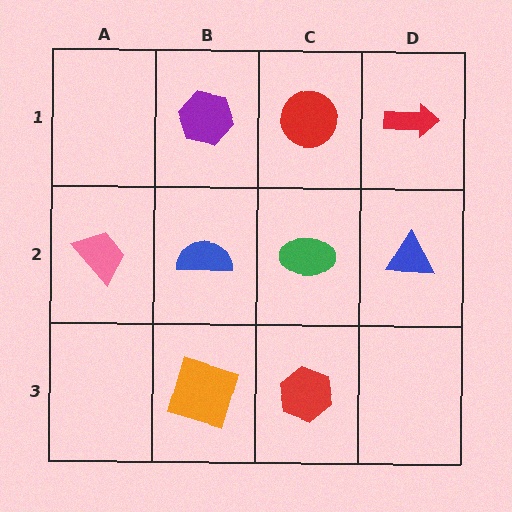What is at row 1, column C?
A red circle.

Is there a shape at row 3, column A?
No, that cell is empty.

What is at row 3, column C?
A red hexagon.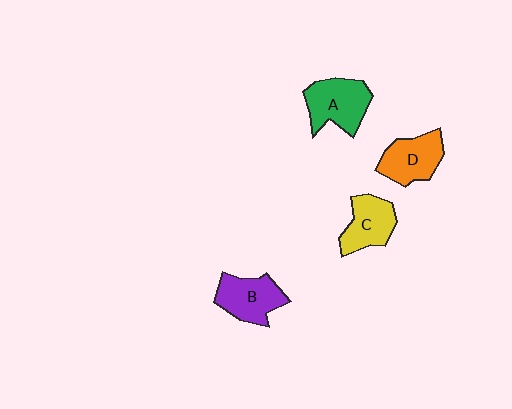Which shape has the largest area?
Shape A (green).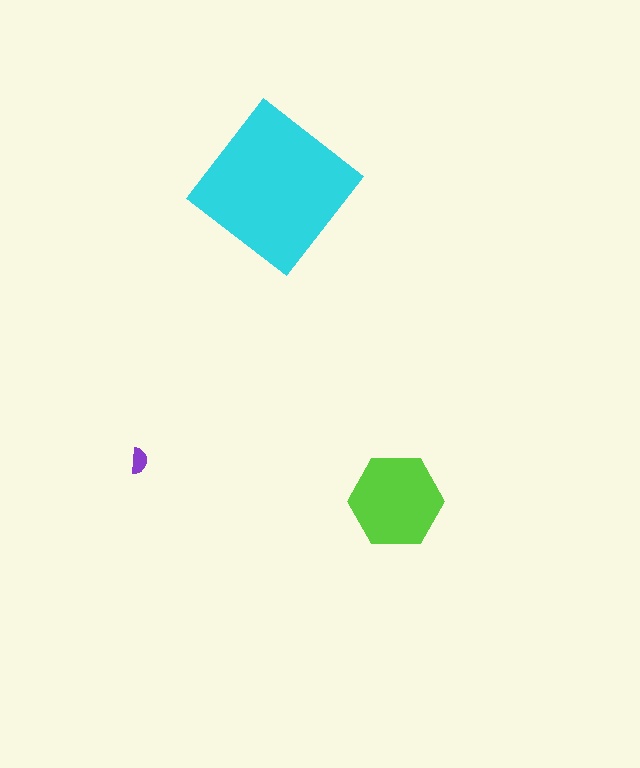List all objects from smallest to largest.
The purple semicircle, the lime hexagon, the cyan diamond.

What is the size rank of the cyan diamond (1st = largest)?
1st.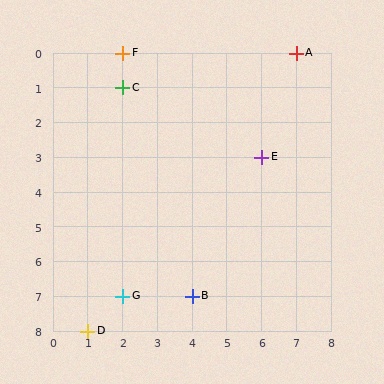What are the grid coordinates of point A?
Point A is at grid coordinates (7, 0).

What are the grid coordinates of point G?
Point G is at grid coordinates (2, 7).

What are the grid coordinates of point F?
Point F is at grid coordinates (2, 0).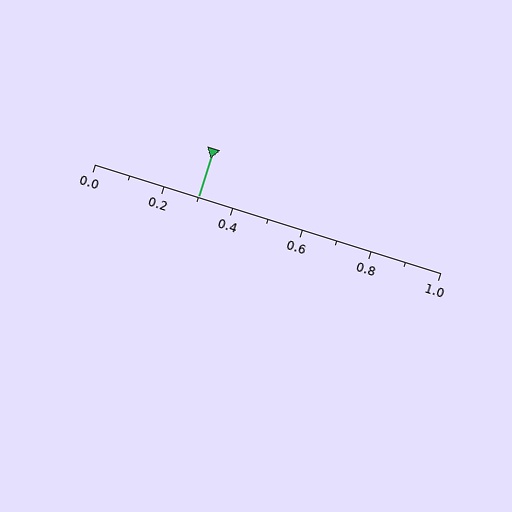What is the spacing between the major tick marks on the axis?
The major ticks are spaced 0.2 apart.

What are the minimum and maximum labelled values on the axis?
The axis runs from 0.0 to 1.0.